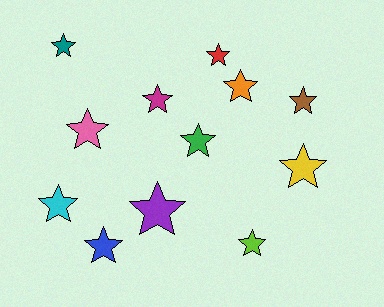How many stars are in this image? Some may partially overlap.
There are 12 stars.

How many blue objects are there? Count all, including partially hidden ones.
There is 1 blue object.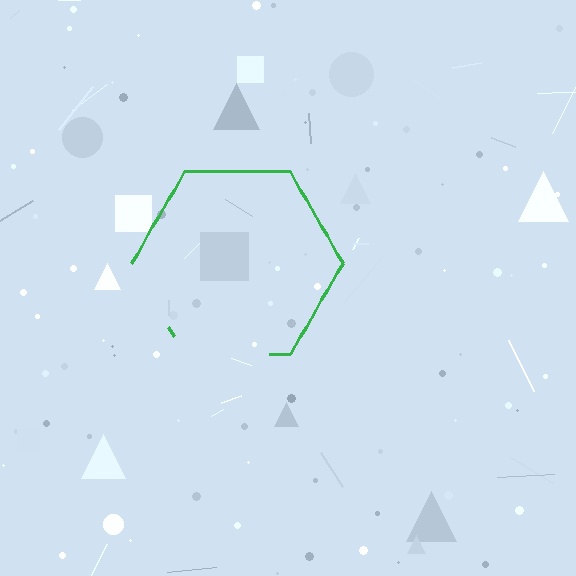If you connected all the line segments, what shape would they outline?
They would outline a hexagon.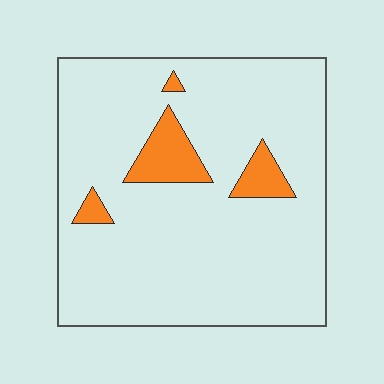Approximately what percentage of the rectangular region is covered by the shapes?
Approximately 10%.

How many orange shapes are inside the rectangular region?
4.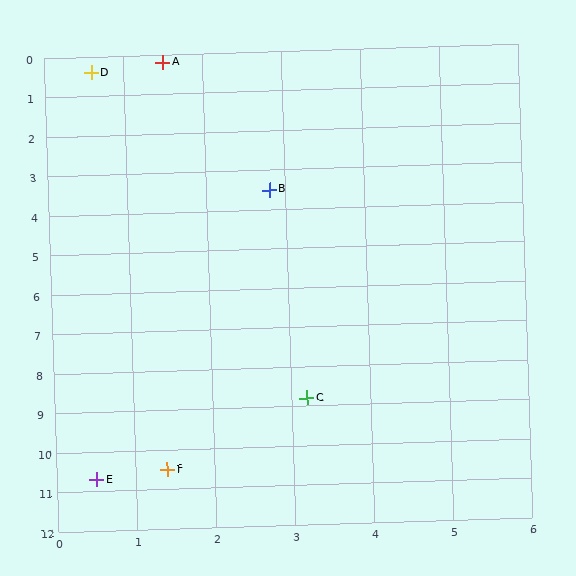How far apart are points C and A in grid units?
Points C and A are about 8.8 grid units apart.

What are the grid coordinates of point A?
Point A is at approximately (1.5, 0.2).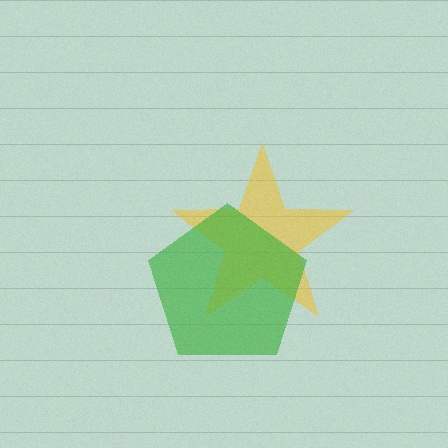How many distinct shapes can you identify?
There are 2 distinct shapes: a yellow star, a green pentagon.